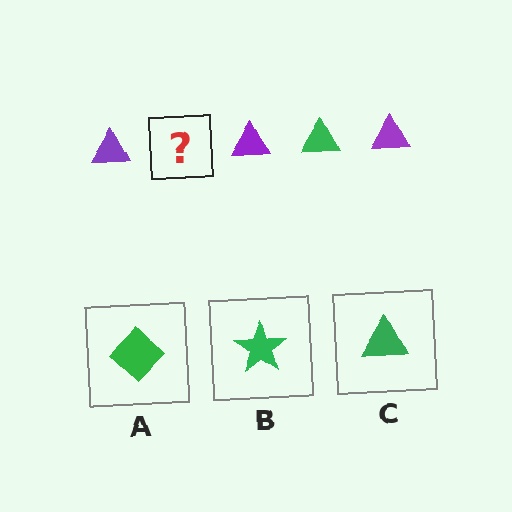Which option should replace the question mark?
Option C.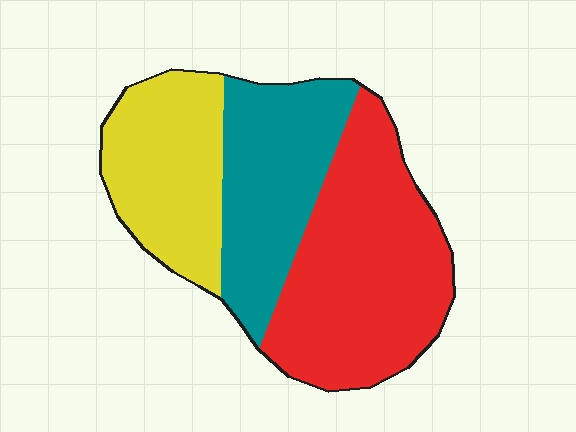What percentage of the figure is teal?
Teal covers 29% of the figure.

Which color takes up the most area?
Red, at roughly 45%.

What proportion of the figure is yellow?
Yellow takes up about one quarter (1/4) of the figure.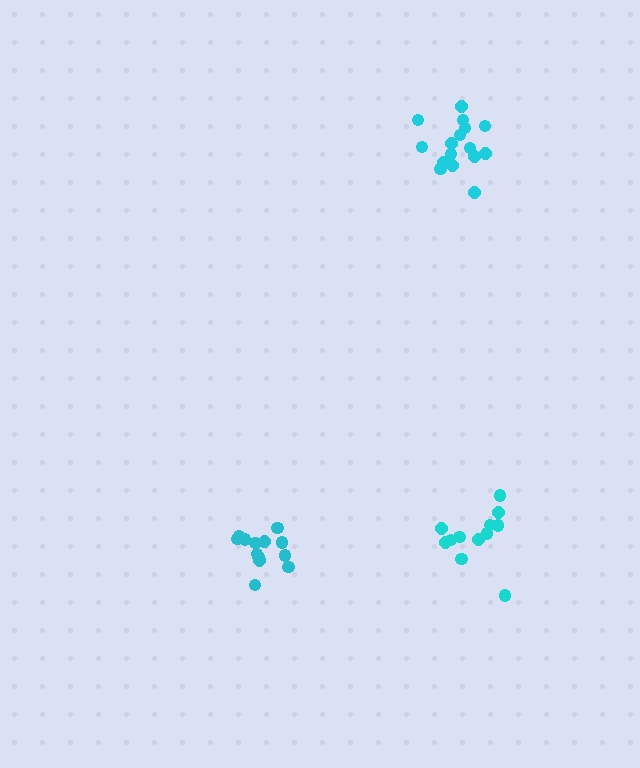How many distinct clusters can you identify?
There are 3 distinct clusters.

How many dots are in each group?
Group 1: 16 dots, Group 2: 13 dots, Group 3: 12 dots (41 total).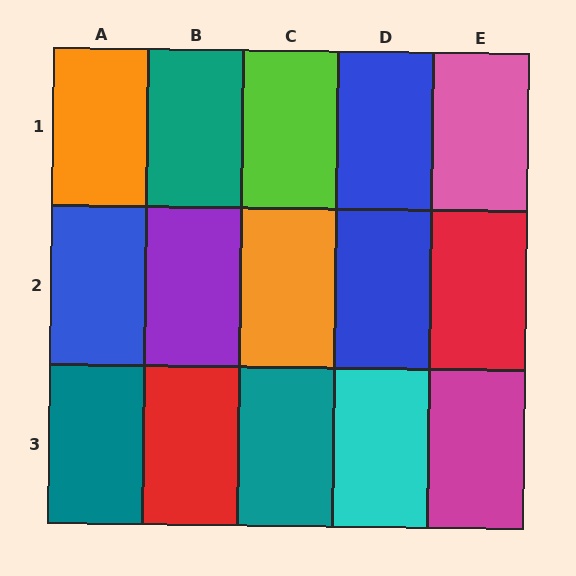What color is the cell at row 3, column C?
Teal.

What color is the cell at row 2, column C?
Orange.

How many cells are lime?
1 cell is lime.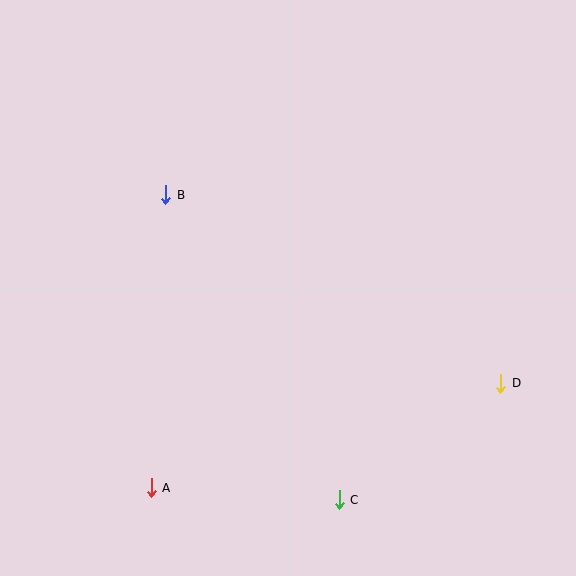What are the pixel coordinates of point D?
Point D is at (501, 383).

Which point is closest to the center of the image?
Point B at (165, 195) is closest to the center.